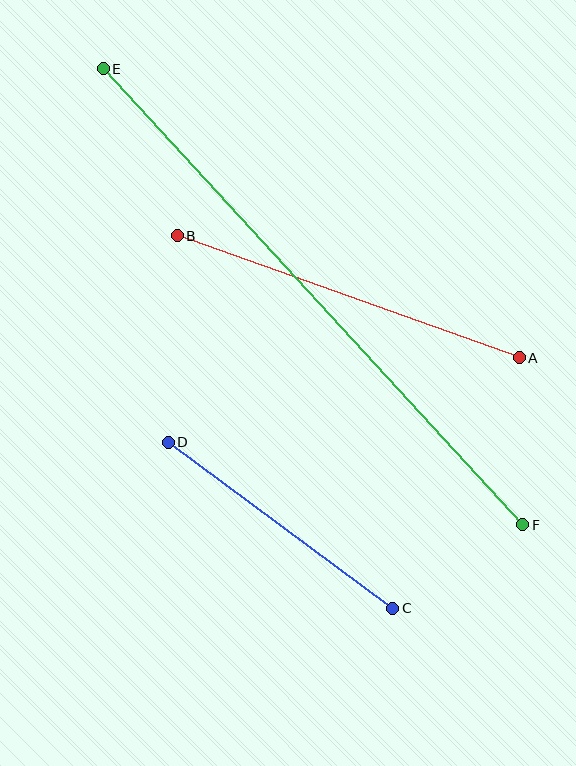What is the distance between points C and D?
The distance is approximately 279 pixels.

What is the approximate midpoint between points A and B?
The midpoint is at approximately (348, 297) pixels.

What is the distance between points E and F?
The distance is approximately 620 pixels.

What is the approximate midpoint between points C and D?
The midpoint is at approximately (280, 525) pixels.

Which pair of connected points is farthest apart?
Points E and F are farthest apart.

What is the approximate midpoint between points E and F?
The midpoint is at approximately (313, 297) pixels.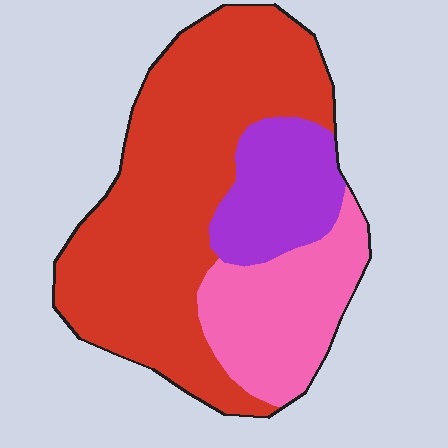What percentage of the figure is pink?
Pink covers around 25% of the figure.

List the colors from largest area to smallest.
From largest to smallest: red, pink, purple.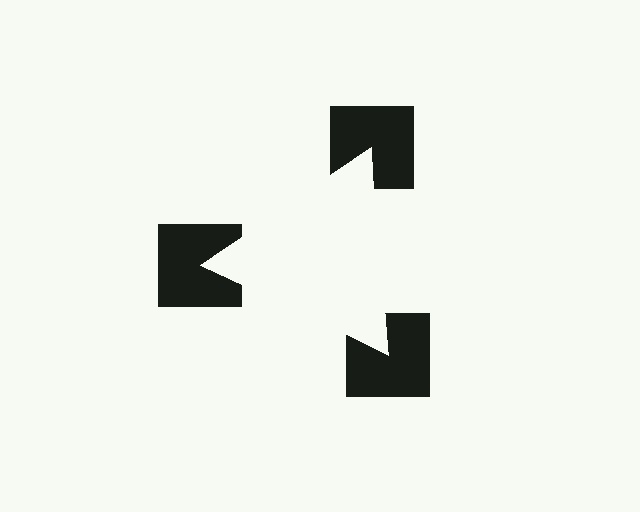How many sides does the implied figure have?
3 sides.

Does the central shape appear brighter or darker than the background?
It typically appears slightly brighter than the background, even though no actual brightness change is drawn.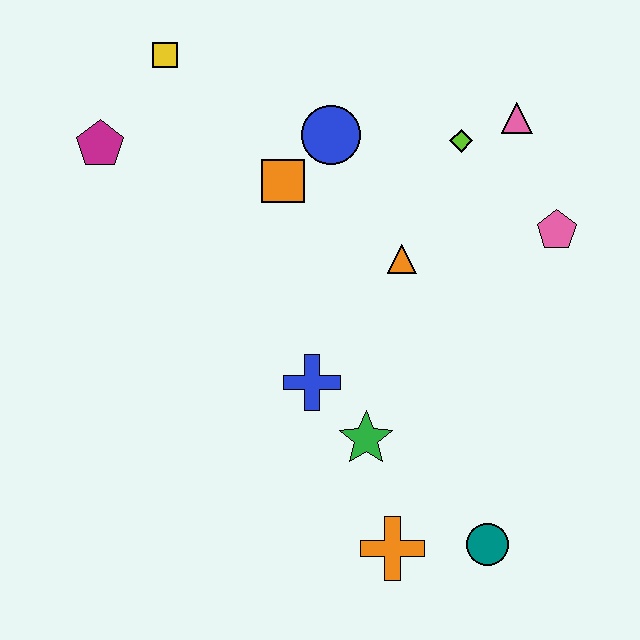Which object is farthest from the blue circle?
The teal circle is farthest from the blue circle.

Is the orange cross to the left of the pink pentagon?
Yes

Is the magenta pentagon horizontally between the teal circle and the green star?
No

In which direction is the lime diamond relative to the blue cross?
The lime diamond is above the blue cross.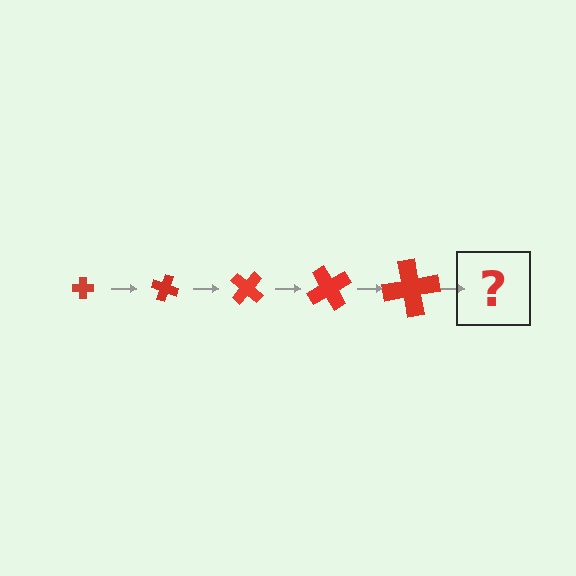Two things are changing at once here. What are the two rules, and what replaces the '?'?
The two rules are that the cross grows larger each step and it rotates 20 degrees each step. The '?' should be a cross, larger than the previous one and rotated 100 degrees from the start.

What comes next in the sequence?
The next element should be a cross, larger than the previous one and rotated 100 degrees from the start.